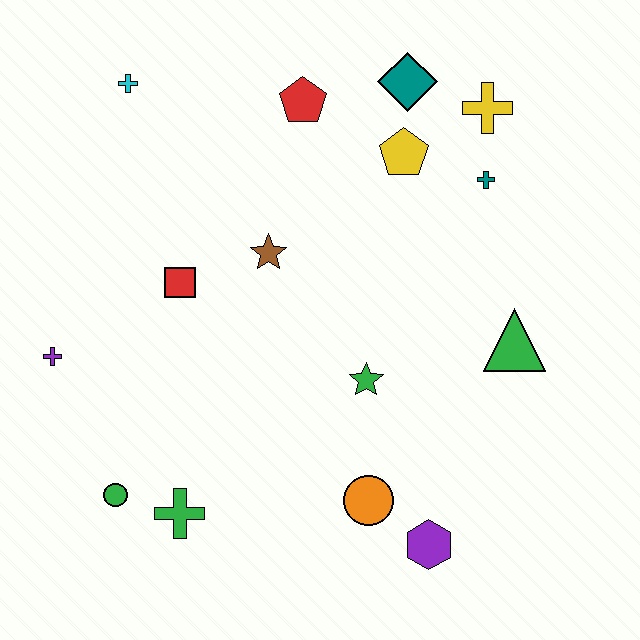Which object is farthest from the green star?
The cyan cross is farthest from the green star.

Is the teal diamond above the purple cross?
Yes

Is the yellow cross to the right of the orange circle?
Yes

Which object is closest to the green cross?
The green circle is closest to the green cross.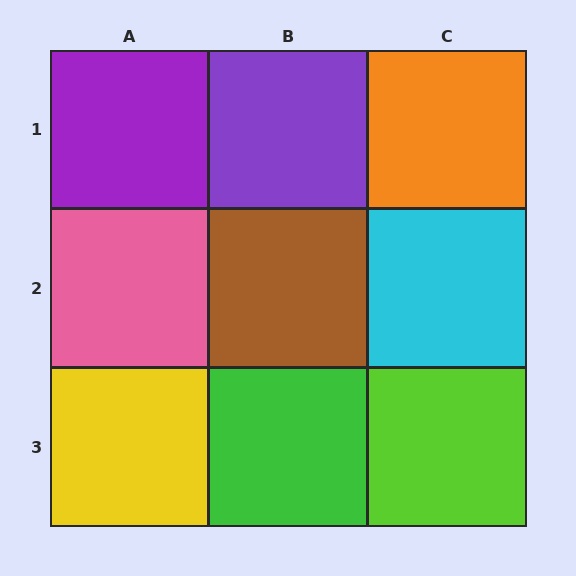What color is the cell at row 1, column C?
Orange.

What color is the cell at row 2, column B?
Brown.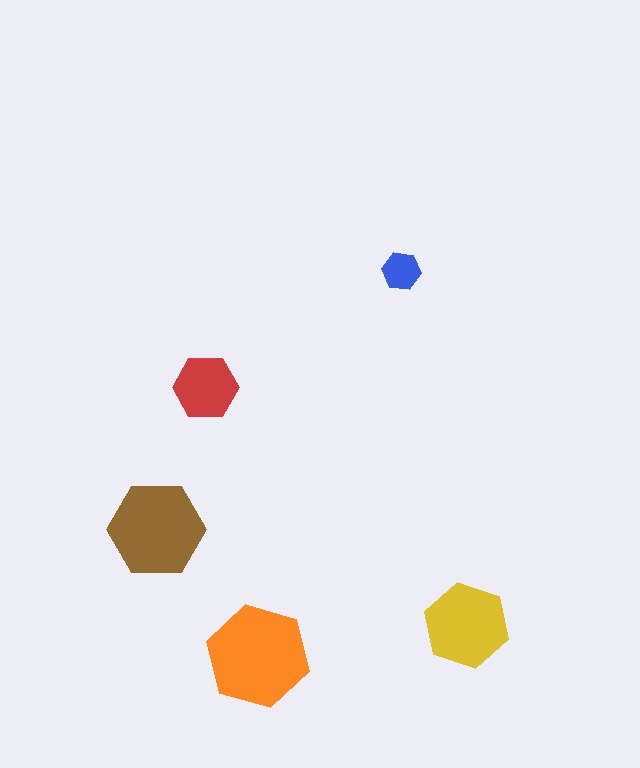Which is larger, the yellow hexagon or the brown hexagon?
The brown one.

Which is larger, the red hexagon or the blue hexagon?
The red one.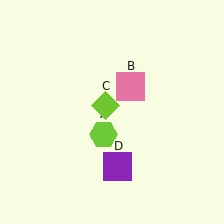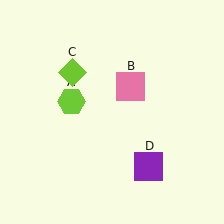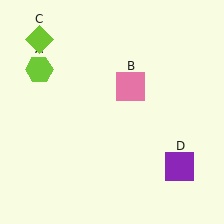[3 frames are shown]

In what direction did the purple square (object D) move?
The purple square (object D) moved right.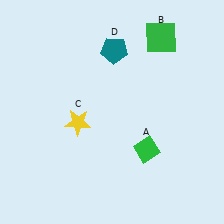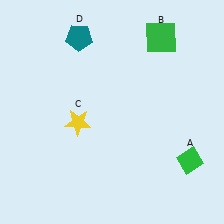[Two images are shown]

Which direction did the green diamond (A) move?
The green diamond (A) moved right.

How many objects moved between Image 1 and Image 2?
2 objects moved between the two images.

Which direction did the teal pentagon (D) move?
The teal pentagon (D) moved left.